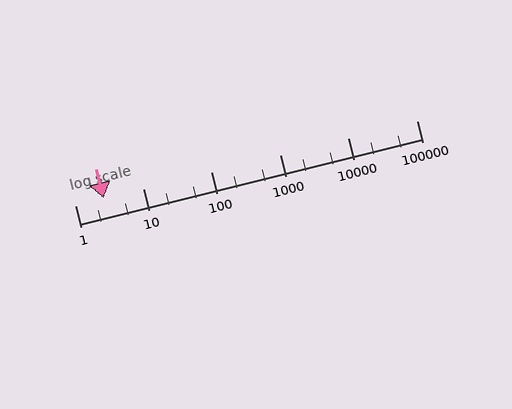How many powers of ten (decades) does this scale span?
The scale spans 5 decades, from 1 to 100000.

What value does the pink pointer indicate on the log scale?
The pointer indicates approximately 2.6.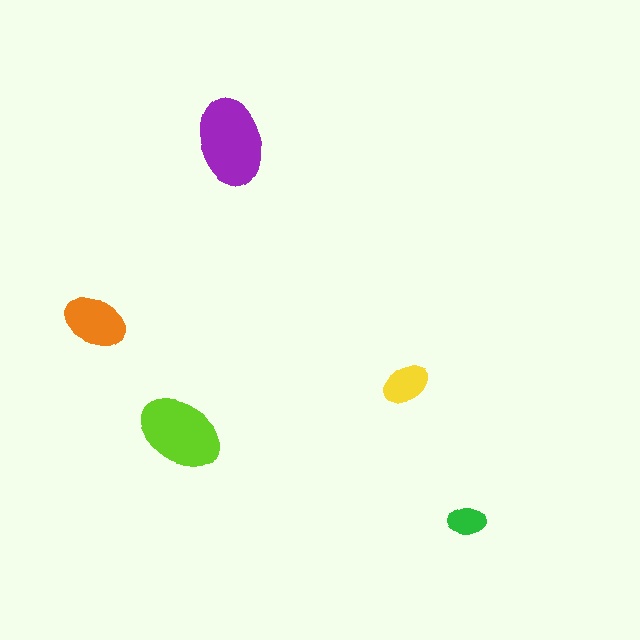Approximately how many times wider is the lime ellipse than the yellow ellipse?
About 2 times wider.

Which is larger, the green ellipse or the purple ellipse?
The purple one.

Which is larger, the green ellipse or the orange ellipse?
The orange one.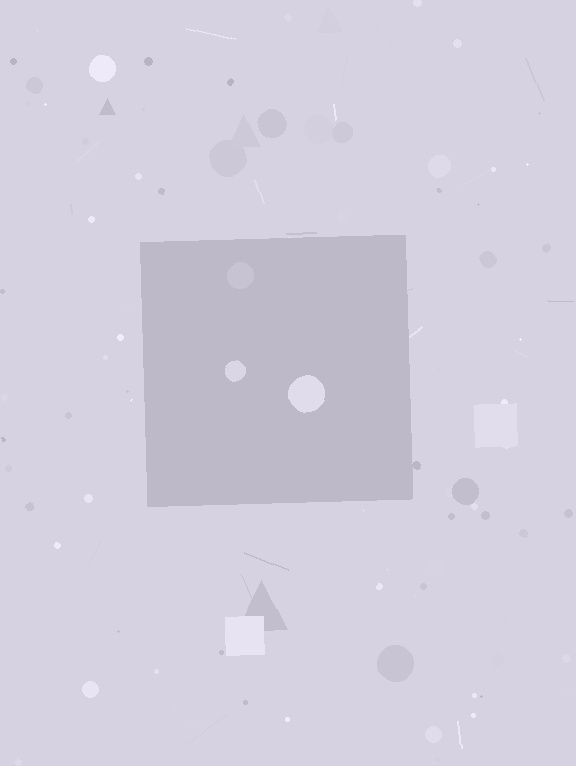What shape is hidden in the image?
A square is hidden in the image.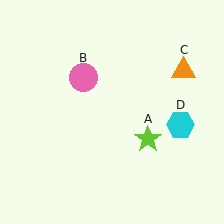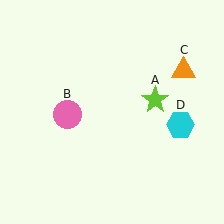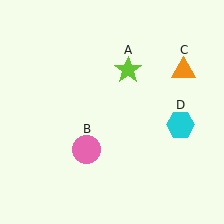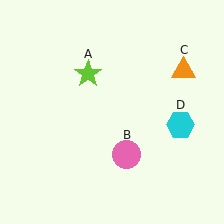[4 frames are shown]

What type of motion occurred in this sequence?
The lime star (object A), pink circle (object B) rotated counterclockwise around the center of the scene.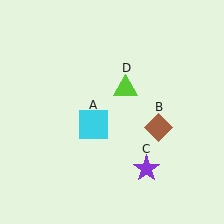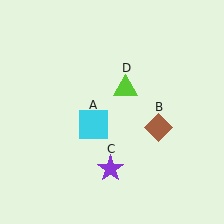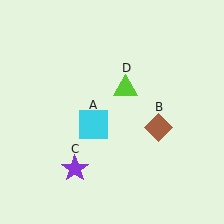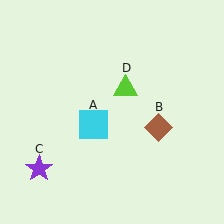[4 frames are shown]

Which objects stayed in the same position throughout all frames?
Cyan square (object A) and brown diamond (object B) and lime triangle (object D) remained stationary.